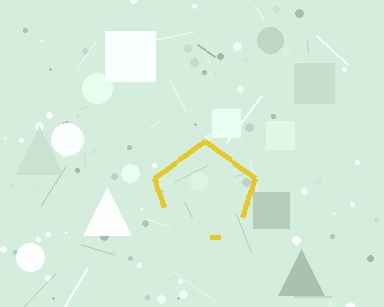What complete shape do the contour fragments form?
The contour fragments form a pentagon.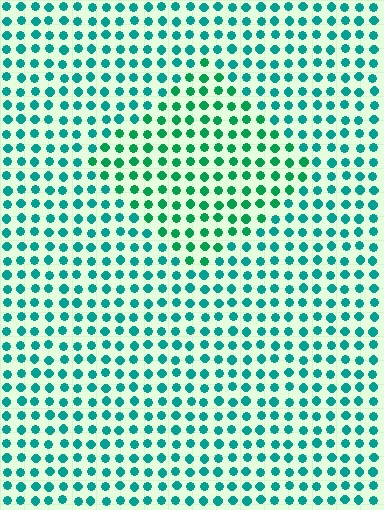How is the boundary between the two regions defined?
The boundary is defined purely by a slight shift in hue (about 26 degrees). Spacing, size, and orientation are identical on both sides.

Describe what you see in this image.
The image is filled with small teal elements in a uniform arrangement. A diamond-shaped region is visible where the elements are tinted to a slightly different hue, forming a subtle color boundary.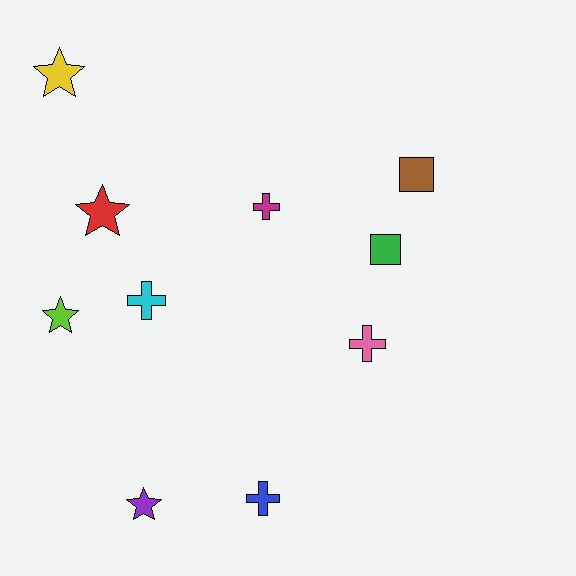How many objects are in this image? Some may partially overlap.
There are 10 objects.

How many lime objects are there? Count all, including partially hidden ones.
There is 1 lime object.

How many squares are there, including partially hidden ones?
There are 2 squares.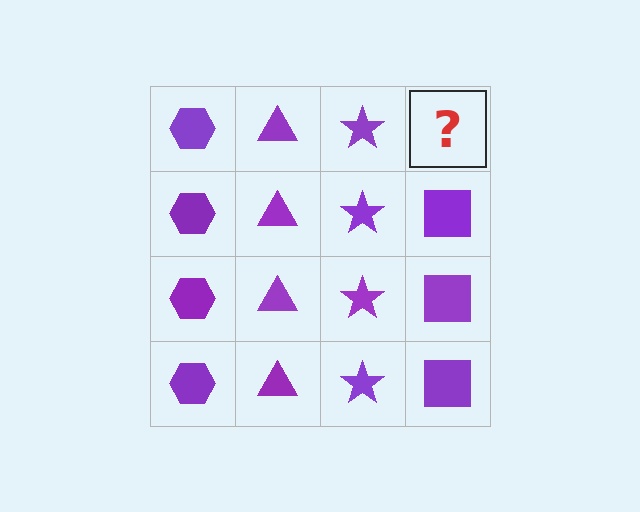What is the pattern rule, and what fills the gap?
The rule is that each column has a consistent shape. The gap should be filled with a purple square.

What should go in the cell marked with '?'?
The missing cell should contain a purple square.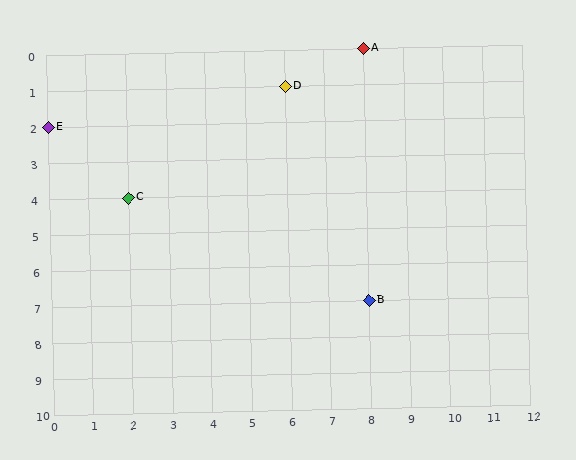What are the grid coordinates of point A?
Point A is at grid coordinates (8, 0).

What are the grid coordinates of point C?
Point C is at grid coordinates (2, 4).